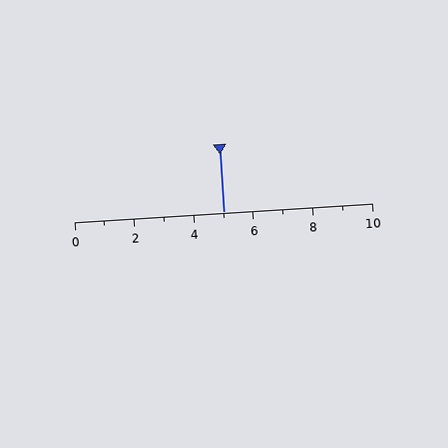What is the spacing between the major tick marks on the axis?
The major ticks are spaced 2 apart.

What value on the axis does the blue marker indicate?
The marker indicates approximately 5.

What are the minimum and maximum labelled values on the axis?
The axis runs from 0 to 10.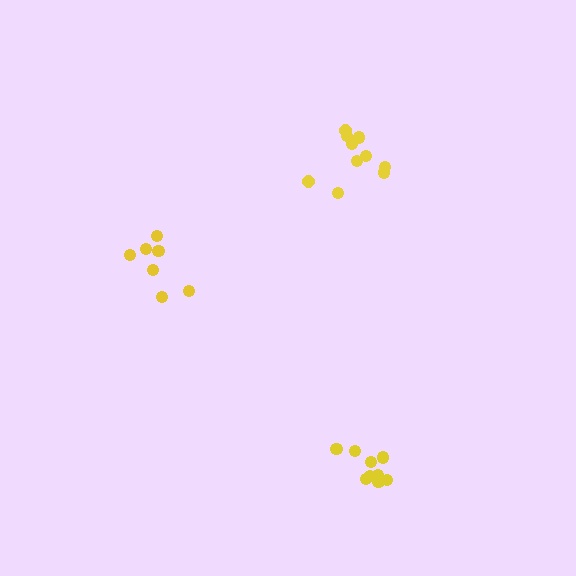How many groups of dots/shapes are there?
There are 3 groups.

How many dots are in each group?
Group 1: 10 dots, Group 2: 7 dots, Group 3: 9 dots (26 total).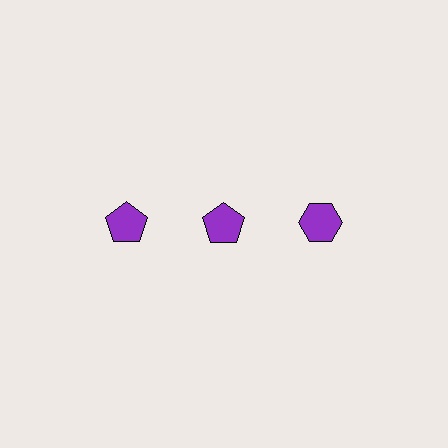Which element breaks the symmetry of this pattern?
The purple hexagon in the top row, center column breaks the symmetry. All other shapes are purple pentagons.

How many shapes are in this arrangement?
There are 3 shapes arranged in a grid pattern.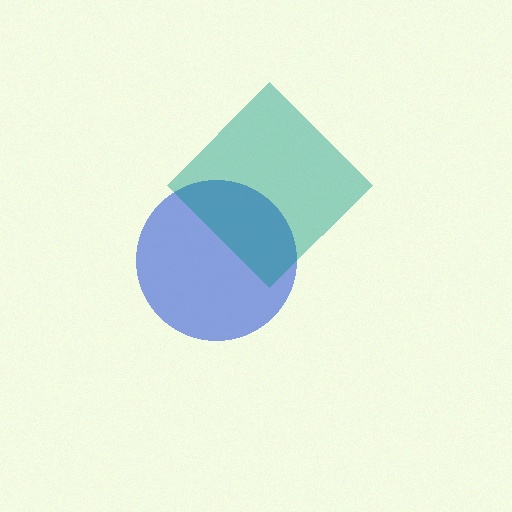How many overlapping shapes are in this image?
There are 2 overlapping shapes in the image.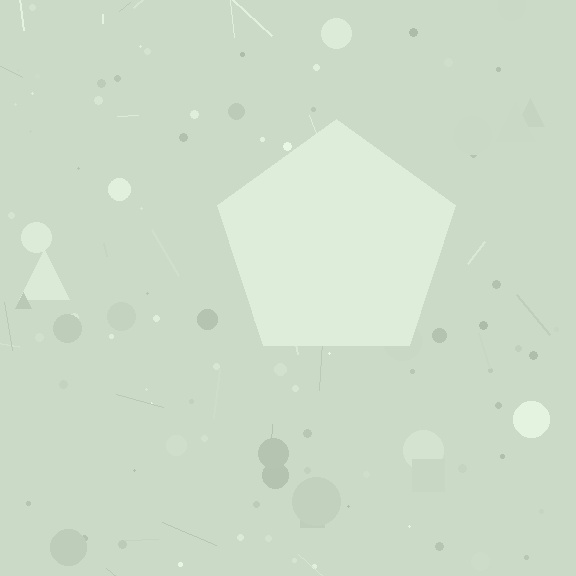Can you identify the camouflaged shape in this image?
The camouflaged shape is a pentagon.